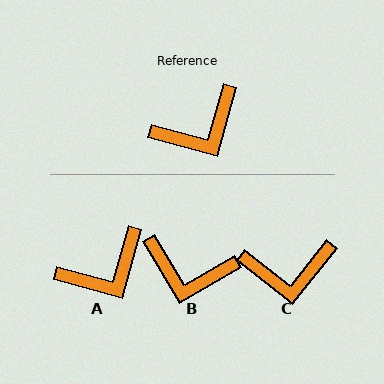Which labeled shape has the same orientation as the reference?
A.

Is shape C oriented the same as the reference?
No, it is off by about 23 degrees.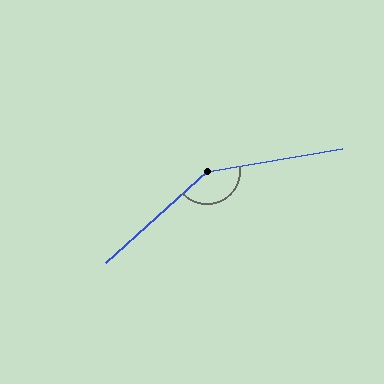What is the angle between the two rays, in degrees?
Approximately 148 degrees.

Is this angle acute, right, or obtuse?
It is obtuse.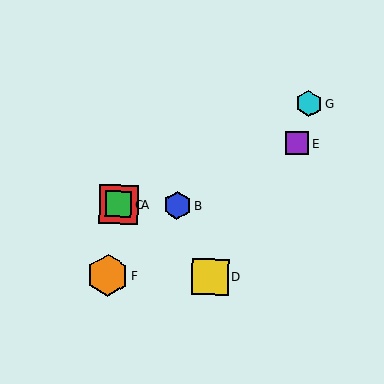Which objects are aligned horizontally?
Objects A, B, C are aligned horizontally.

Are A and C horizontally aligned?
Yes, both are at y≈204.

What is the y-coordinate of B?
Object B is at y≈205.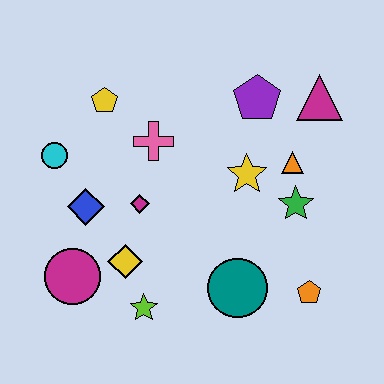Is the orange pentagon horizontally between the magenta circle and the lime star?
No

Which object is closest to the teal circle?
The orange pentagon is closest to the teal circle.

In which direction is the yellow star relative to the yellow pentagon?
The yellow star is to the right of the yellow pentagon.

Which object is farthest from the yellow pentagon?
The orange pentagon is farthest from the yellow pentagon.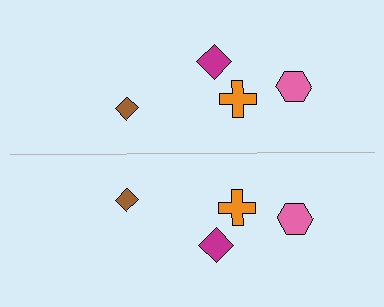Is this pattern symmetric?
Yes, this pattern has bilateral (reflection) symmetry.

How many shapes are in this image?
There are 8 shapes in this image.